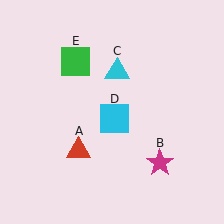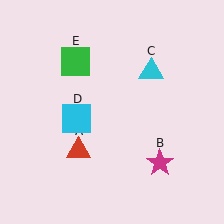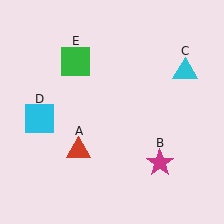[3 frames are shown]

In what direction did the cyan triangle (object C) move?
The cyan triangle (object C) moved right.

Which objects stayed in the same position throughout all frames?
Red triangle (object A) and magenta star (object B) and green square (object E) remained stationary.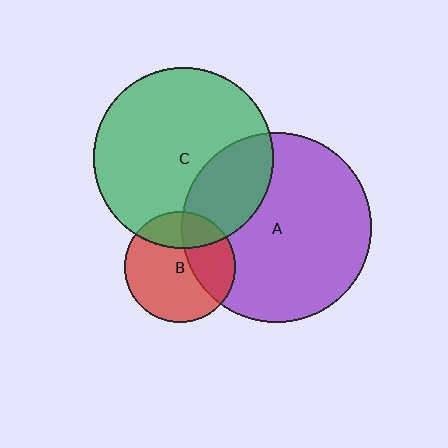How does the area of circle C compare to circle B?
Approximately 2.7 times.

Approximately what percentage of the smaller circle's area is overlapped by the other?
Approximately 25%.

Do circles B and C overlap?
Yes.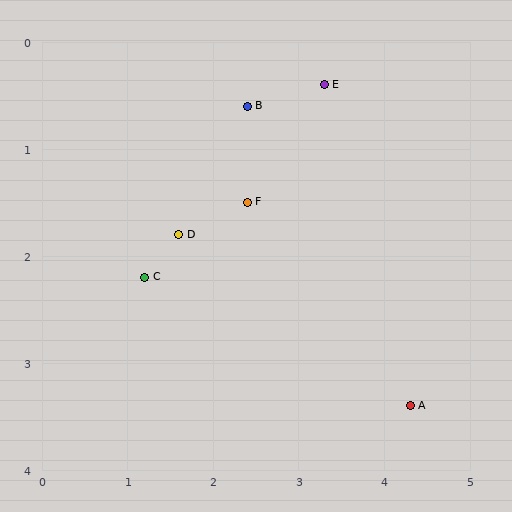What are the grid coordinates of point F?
Point F is at approximately (2.4, 1.5).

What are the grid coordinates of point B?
Point B is at approximately (2.4, 0.6).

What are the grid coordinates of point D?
Point D is at approximately (1.6, 1.8).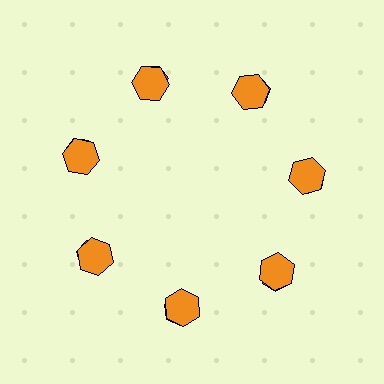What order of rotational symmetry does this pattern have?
This pattern has 7-fold rotational symmetry.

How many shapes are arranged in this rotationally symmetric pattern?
There are 14 shapes, arranged in 7 groups of 2.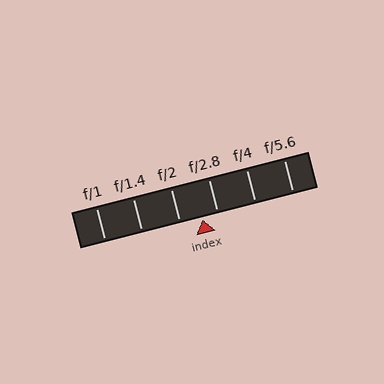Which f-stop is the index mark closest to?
The index mark is closest to f/2.8.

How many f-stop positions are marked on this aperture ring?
There are 6 f-stop positions marked.